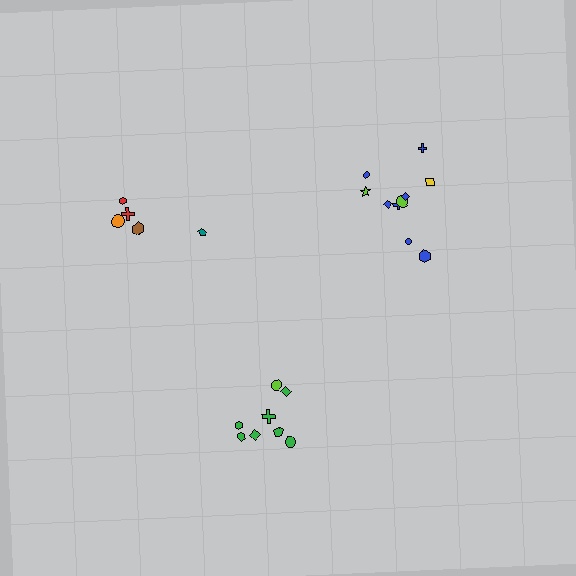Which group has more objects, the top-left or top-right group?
The top-right group.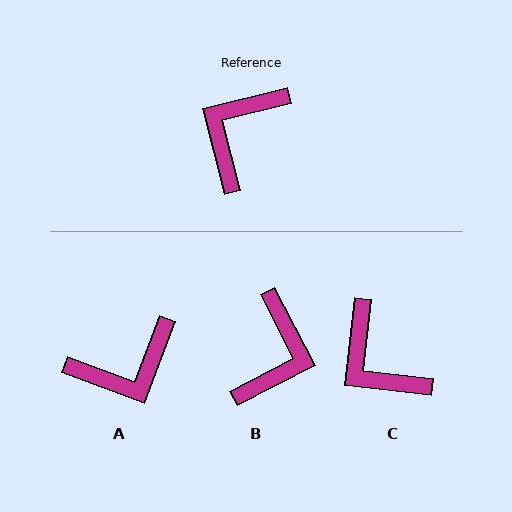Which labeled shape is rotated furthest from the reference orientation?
B, about 167 degrees away.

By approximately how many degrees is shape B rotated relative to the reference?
Approximately 167 degrees clockwise.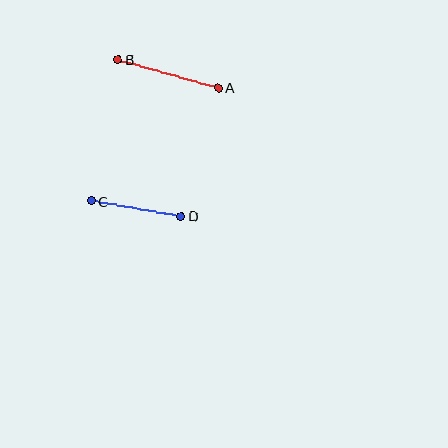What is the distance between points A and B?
The distance is approximately 104 pixels.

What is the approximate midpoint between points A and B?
The midpoint is at approximately (168, 74) pixels.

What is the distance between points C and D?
The distance is approximately 91 pixels.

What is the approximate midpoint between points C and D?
The midpoint is at approximately (136, 208) pixels.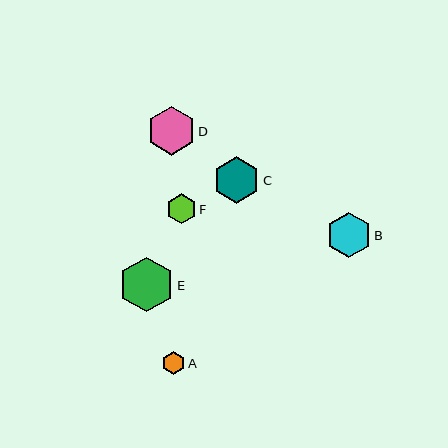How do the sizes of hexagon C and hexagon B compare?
Hexagon C and hexagon B are approximately the same size.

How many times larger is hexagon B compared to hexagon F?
Hexagon B is approximately 1.5 times the size of hexagon F.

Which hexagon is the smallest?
Hexagon A is the smallest with a size of approximately 23 pixels.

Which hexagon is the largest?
Hexagon E is the largest with a size of approximately 55 pixels.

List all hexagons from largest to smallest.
From largest to smallest: E, D, C, B, F, A.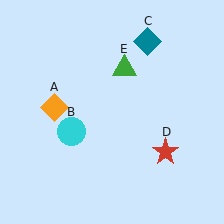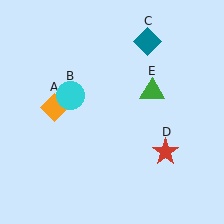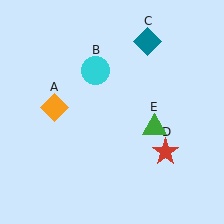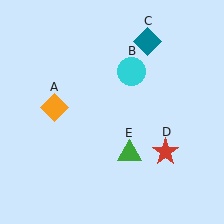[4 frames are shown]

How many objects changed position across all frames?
2 objects changed position: cyan circle (object B), green triangle (object E).